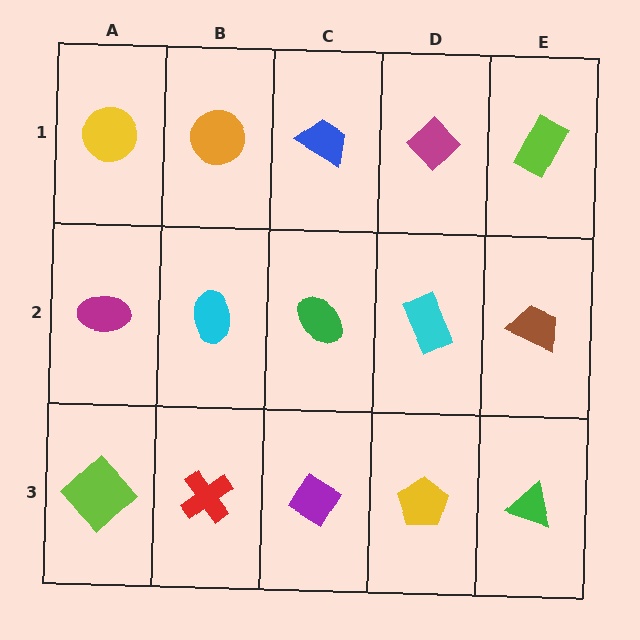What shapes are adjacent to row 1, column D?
A cyan rectangle (row 2, column D), a blue trapezoid (row 1, column C), a lime rectangle (row 1, column E).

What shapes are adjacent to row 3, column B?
A cyan ellipse (row 2, column B), a lime diamond (row 3, column A), a purple diamond (row 3, column C).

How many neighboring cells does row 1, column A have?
2.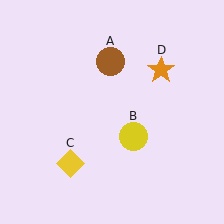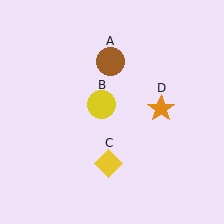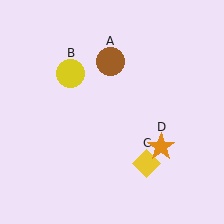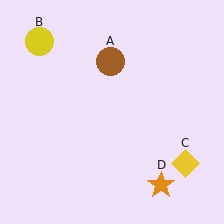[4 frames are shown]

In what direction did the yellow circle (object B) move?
The yellow circle (object B) moved up and to the left.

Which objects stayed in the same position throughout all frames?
Brown circle (object A) remained stationary.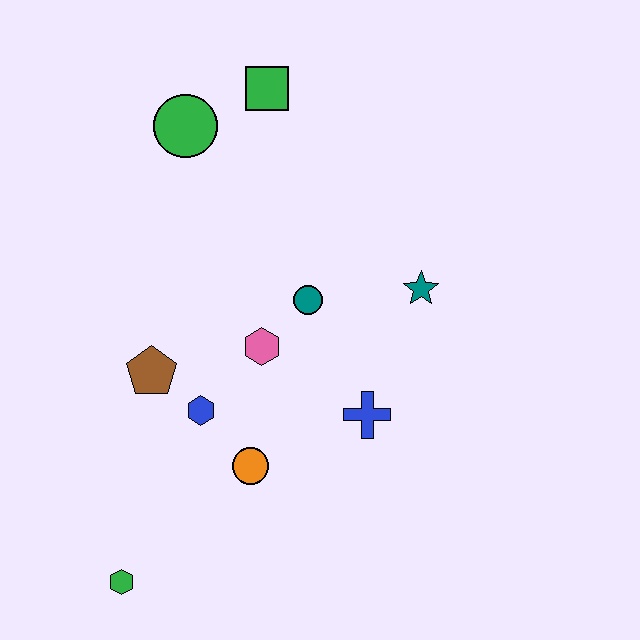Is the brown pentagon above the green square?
No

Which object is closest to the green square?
The green circle is closest to the green square.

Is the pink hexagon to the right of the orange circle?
Yes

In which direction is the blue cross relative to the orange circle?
The blue cross is to the right of the orange circle.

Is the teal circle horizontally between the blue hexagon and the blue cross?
Yes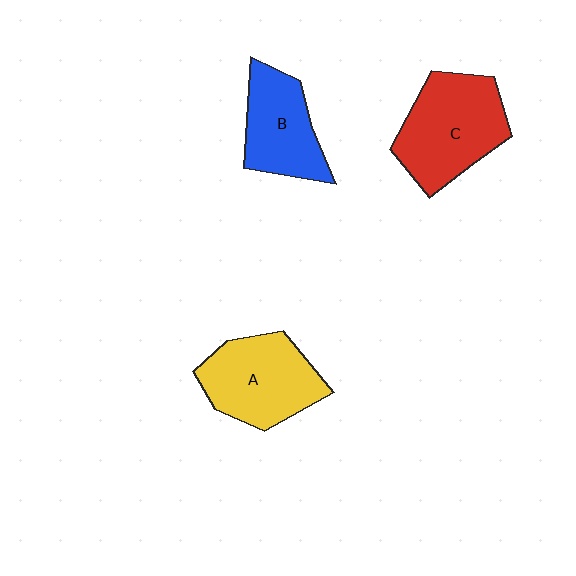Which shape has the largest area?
Shape C (red).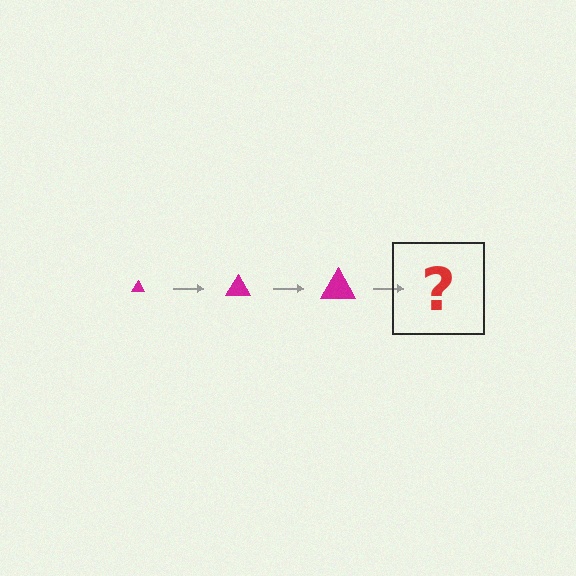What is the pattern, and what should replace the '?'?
The pattern is that the triangle gets progressively larger each step. The '?' should be a magenta triangle, larger than the previous one.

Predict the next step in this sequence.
The next step is a magenta triangle, larger than the previous one.